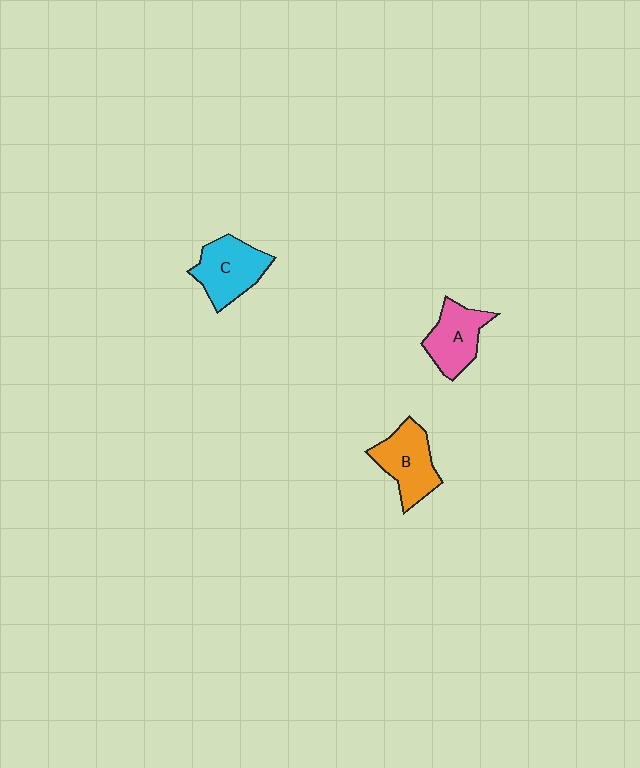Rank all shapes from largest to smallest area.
From largest to smallest: C (cyan), B (orange), A (pink).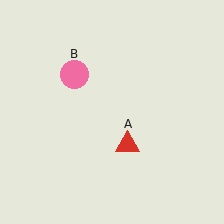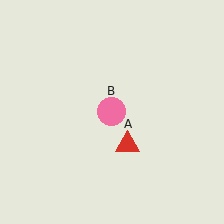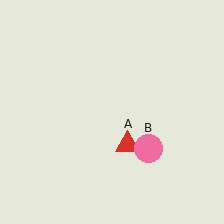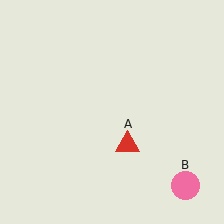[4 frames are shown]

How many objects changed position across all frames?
1 object changed position: pink circle (object B).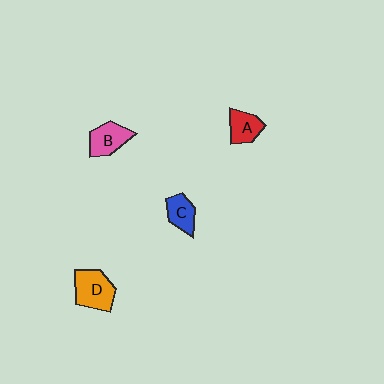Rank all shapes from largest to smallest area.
From largest to smallest: D (orange), B (pink), A (red), C (blue).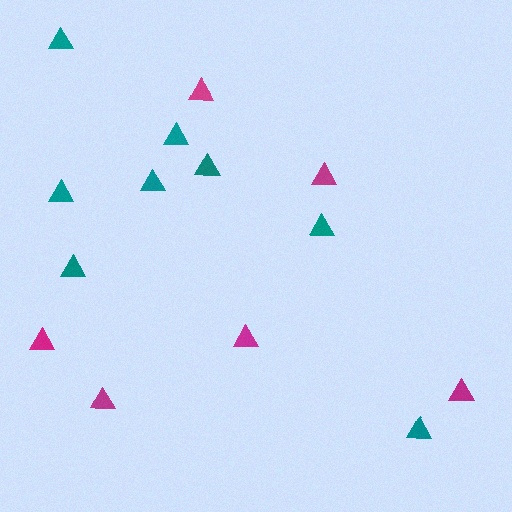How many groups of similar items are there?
There are 2 groups: one group of magenta triangles (6) and one group of teal triangles (8).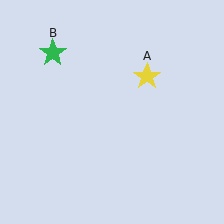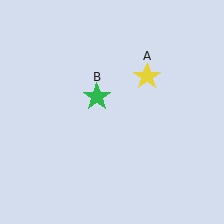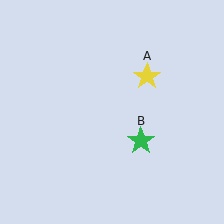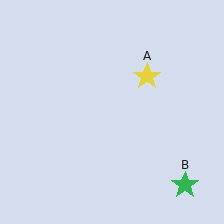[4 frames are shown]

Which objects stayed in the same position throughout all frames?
Yellow star (object A) remained stationary.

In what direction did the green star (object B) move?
The green star (object B) moved down and to the right.